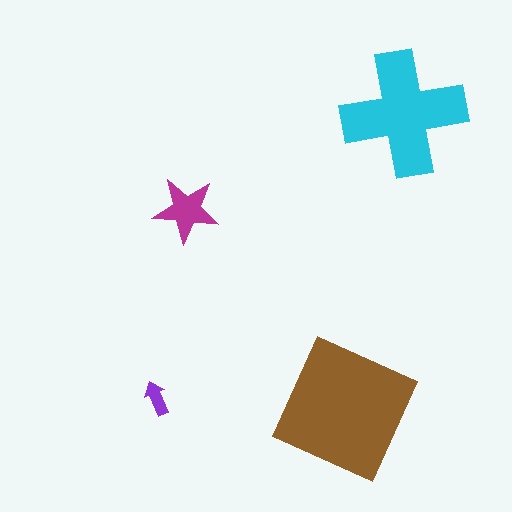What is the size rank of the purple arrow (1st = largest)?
4th.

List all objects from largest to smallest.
The brown square, the cyan cross, the magenta star, the purple arrow.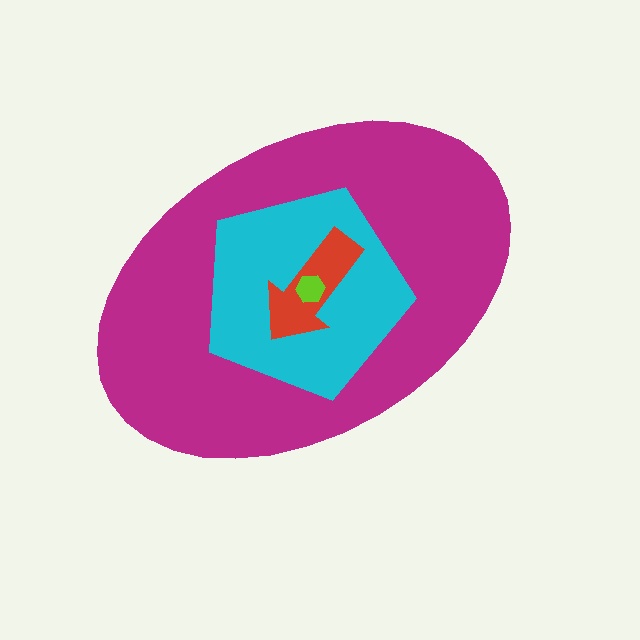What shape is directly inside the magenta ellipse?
The cyan pentagon.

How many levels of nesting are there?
4.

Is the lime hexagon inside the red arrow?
Yes.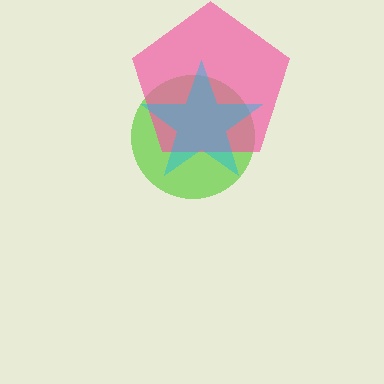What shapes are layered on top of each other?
The layered shapes are: a lime circle, a pink pentagon, a cyan star.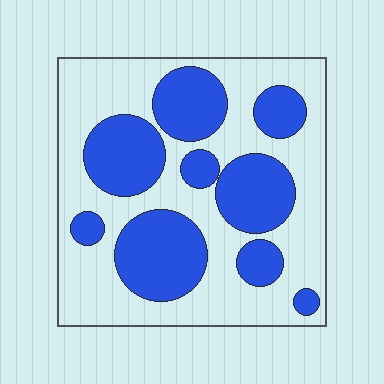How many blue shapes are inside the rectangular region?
9.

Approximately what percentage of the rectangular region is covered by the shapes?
Approximately 40%.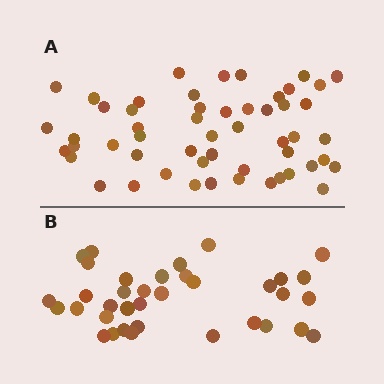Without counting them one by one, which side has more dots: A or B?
Region A (the top region) has more dots.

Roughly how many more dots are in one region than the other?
Region A has approximately 15 more dots than region B.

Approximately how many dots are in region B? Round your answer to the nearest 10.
About 40 dots. (The exact count is 36, which rounds to 40.)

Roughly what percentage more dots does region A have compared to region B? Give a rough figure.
About 45% more.